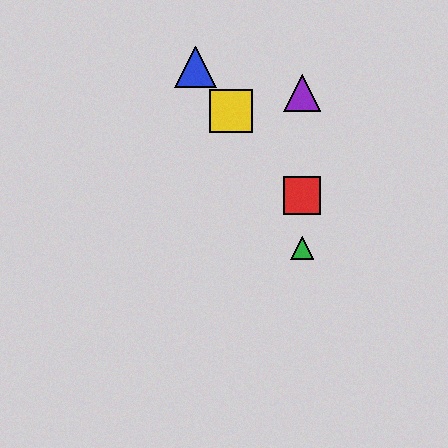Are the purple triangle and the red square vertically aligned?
Yes, both are at x≈302.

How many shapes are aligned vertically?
3 shapes (the red square, the green triangle, the purple triangle) are aligned vertically.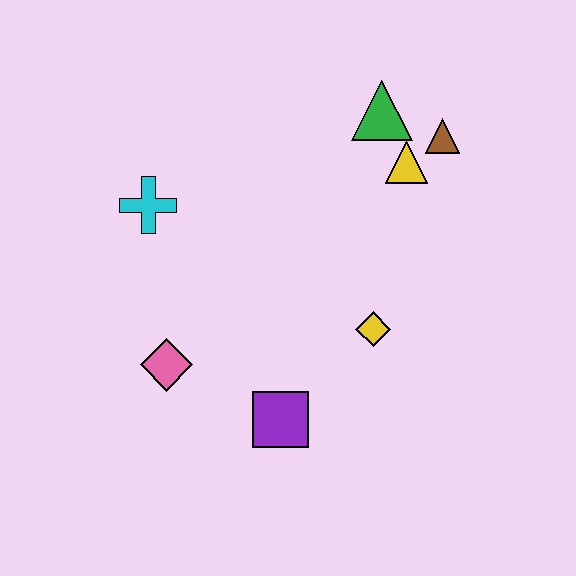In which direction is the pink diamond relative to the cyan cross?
The pink diamond is below the cyan cross.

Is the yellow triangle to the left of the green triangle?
No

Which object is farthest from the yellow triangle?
The pink diamond is farthest from the yellow triangle.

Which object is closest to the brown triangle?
The yellow triangle is closest to the brown triangle.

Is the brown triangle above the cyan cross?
Yes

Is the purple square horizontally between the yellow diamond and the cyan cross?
Yes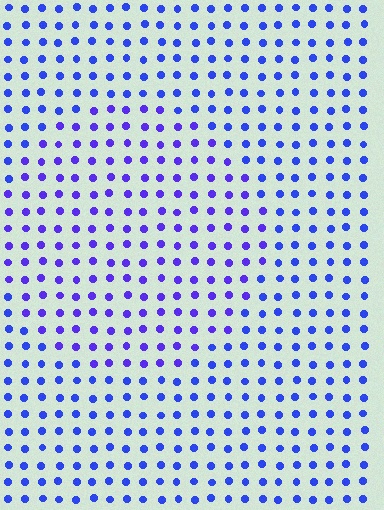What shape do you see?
I see a circle.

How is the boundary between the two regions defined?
The boundary is defined purely by a slight shift in hue (about 22 degrees). Spacing, size, and orientation are identical on both sides.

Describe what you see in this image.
The image is filled with small blue elements in a uniform arrangement. A circle-shaped region is visible where the elements are tinted to a slightly different hue, forming a subtle color boundary.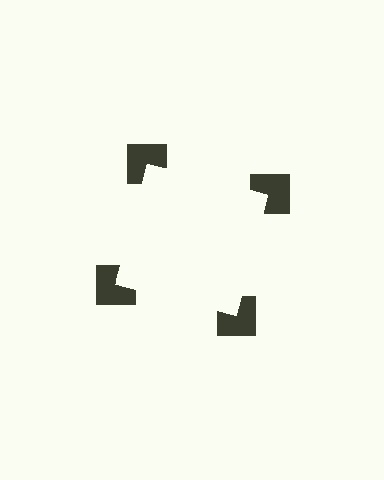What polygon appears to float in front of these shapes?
An illusory square — its edges are inferred from the aligned wedge cuts in the notched squares, not physically drawn.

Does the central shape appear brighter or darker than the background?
It typically appears slightly brighter than the background, even though no actual brightness change is drawn.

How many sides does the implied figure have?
4 sides.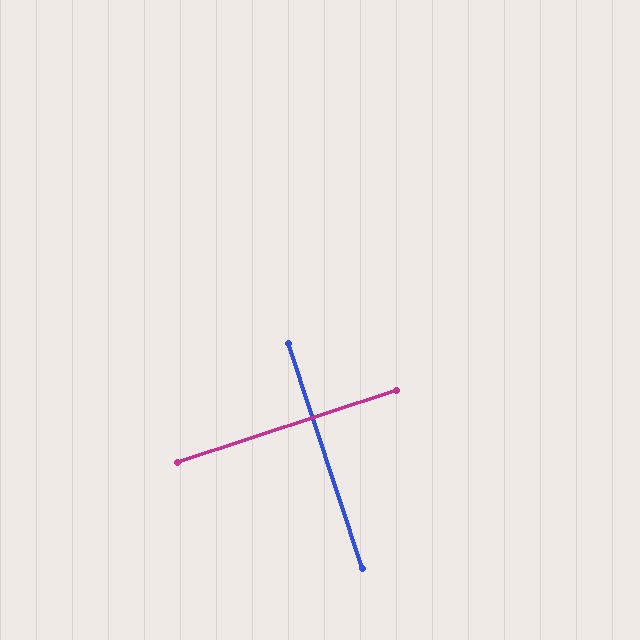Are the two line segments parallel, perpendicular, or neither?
Perpendicular — they meet at approximately 90°.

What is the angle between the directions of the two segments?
Approximately 90 degrees.